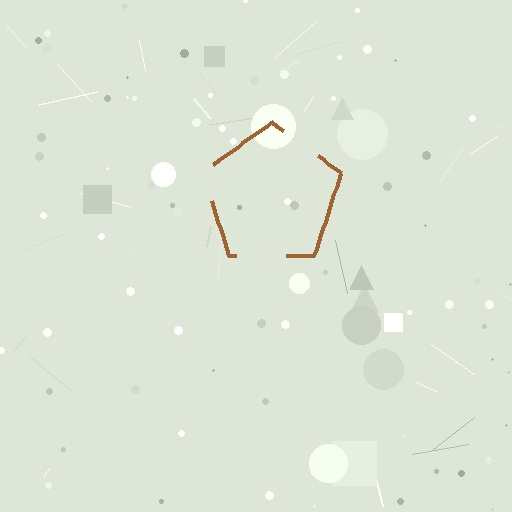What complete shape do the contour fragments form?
The contour fragments form a pentagon.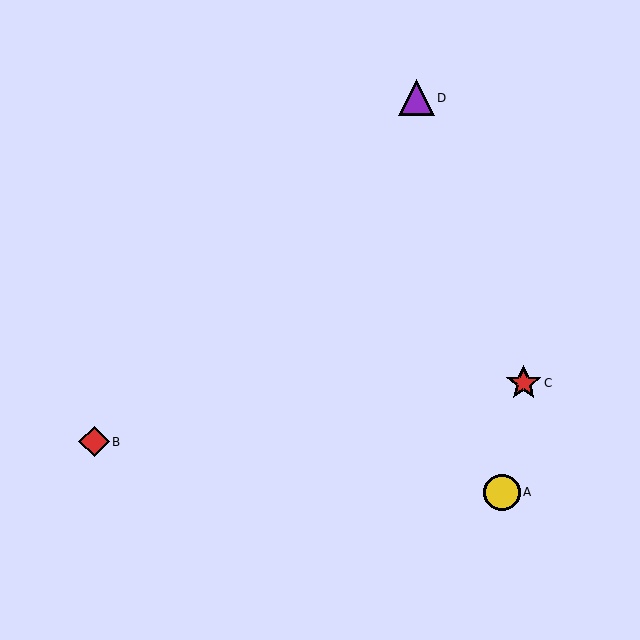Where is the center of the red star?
The center of the red star is at (524, 383).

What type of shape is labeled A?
Shape A is a yellow circle.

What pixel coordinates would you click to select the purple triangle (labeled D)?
Click at (416, 98) to select the purple triangle D.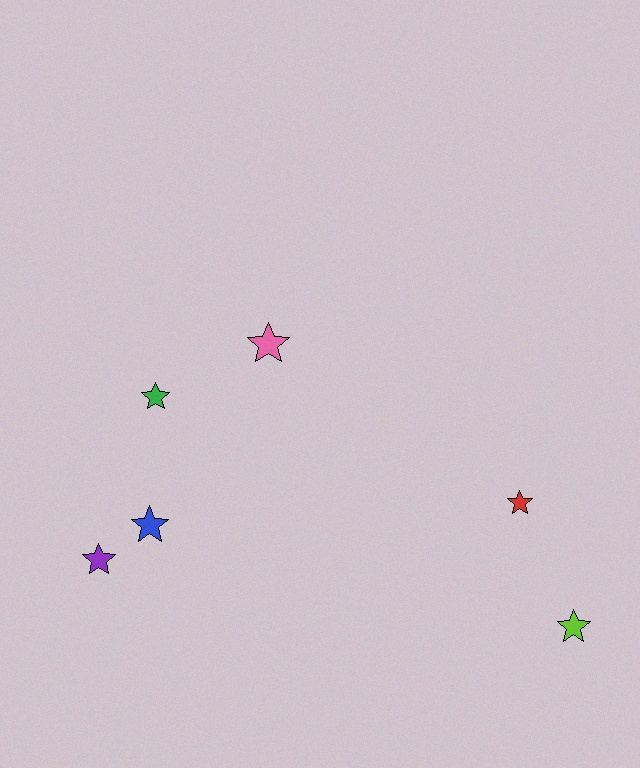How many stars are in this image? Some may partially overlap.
There are 6 stars.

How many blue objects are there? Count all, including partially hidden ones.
There is 1 blue object.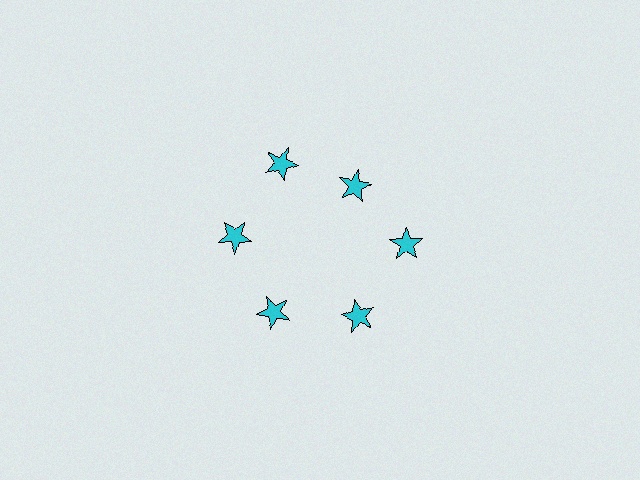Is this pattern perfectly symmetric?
No. The 6 cyan stars are arranged in a ring, but one element near the 1 o'clock position is pulled inward toward the center, breaking the 6-fold rotational symmetry.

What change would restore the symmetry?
The symmetry would be restored by moving it outward, back onto the ring so that all 6 stars sit at equal angles and equal distance from the center.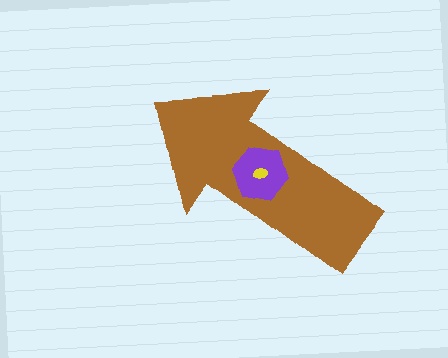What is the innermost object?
The yellow ellipse.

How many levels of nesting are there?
3.